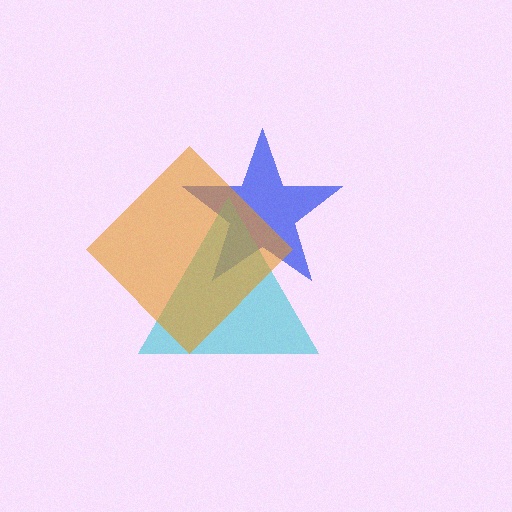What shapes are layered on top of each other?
The layered shapes are: a blue star, a cyan triangle, an orange diamond.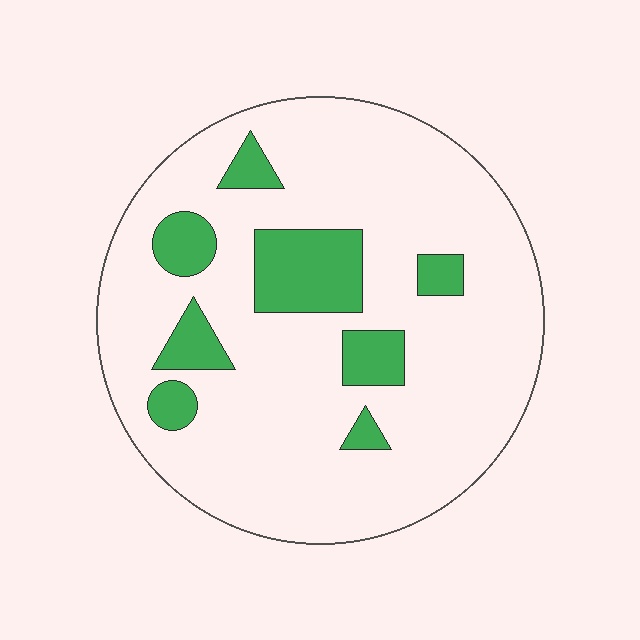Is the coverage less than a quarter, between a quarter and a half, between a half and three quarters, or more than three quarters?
Less than a quarter.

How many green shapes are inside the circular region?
8.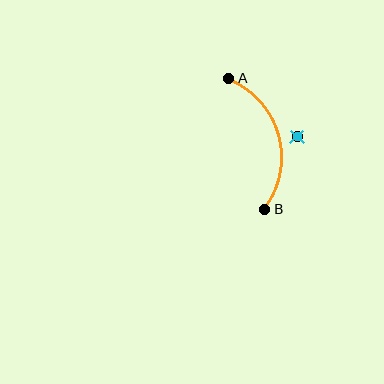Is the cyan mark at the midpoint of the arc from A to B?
No — the cyan mark does not lie on the arc at all. It sits slightly outside the curve.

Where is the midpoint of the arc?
The arc midpoint is the point on the curve farthest from the straight line joining A and B. It sits to the right of that line.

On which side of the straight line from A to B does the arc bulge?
The arc bulges to the right of the straight line connecting A and B.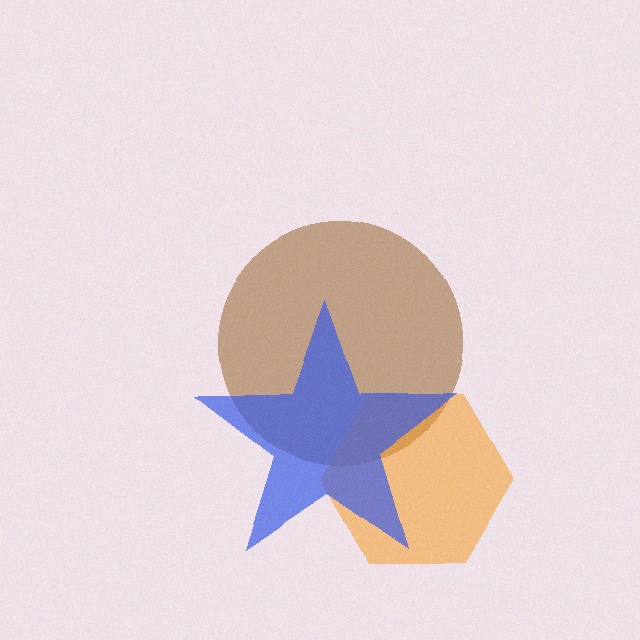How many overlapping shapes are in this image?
There are 3 overlapping shapes in the image.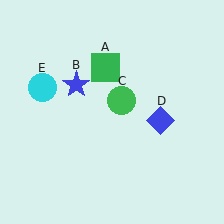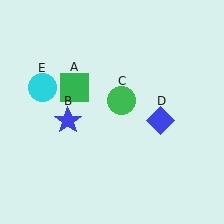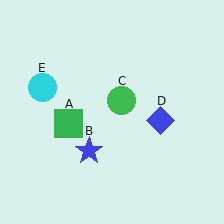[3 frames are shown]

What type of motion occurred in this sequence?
The green square (object A), blue star (object B) rotated counterclockwise around the center of the scene.